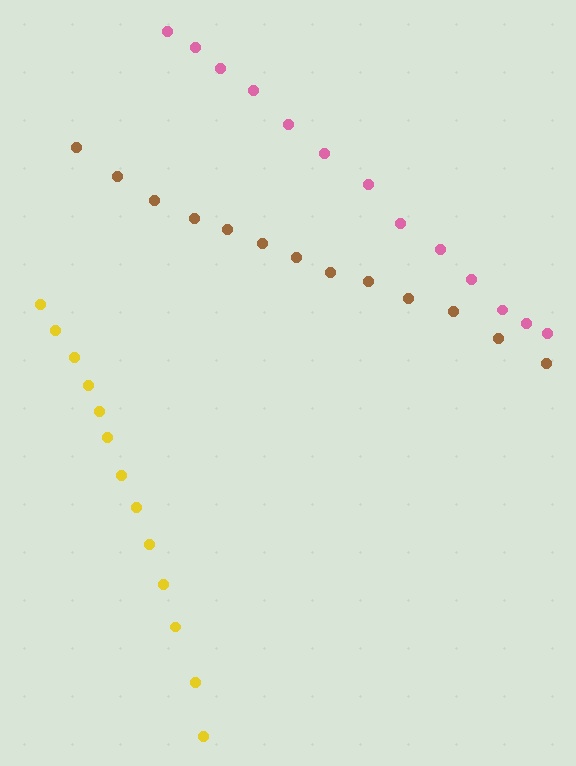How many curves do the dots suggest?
There are 3 distinct paths.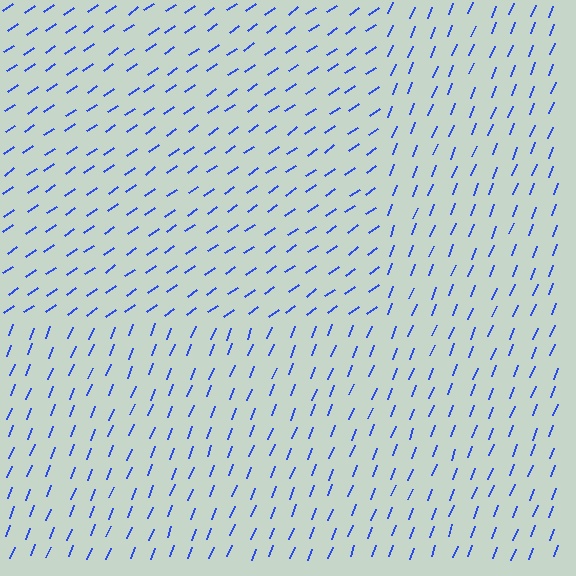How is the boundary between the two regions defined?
The boundary is defined purely by a change in line orientation (approximately 34 degrees difference). All lines are the same color and thickness.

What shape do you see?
I see a rectangle.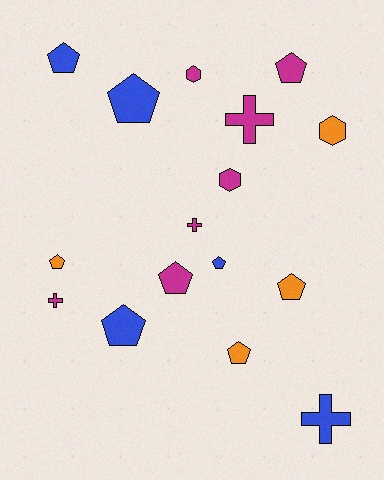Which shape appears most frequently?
Pentagon, with 9 objects.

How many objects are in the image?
There are 16 objects.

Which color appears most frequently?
Magenta, with 7 objects.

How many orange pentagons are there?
There are 3 orange pentagons.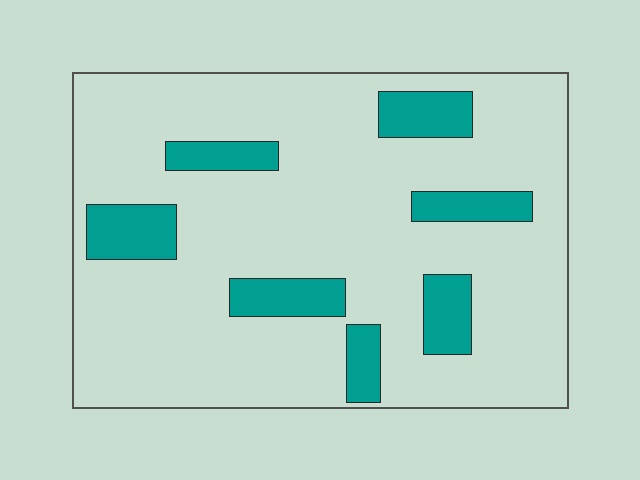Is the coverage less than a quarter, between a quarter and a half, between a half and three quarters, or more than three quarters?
Less than a quarter.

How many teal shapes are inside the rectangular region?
7.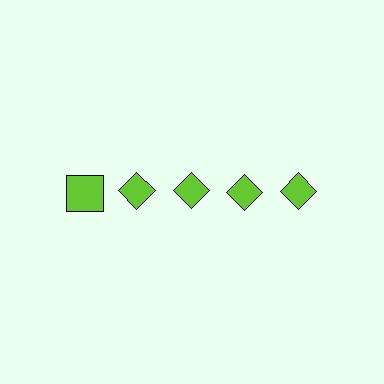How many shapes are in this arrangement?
There are 5 shapes arranged in a grid pattern.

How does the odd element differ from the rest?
It has a different shape: square instead of diamond.